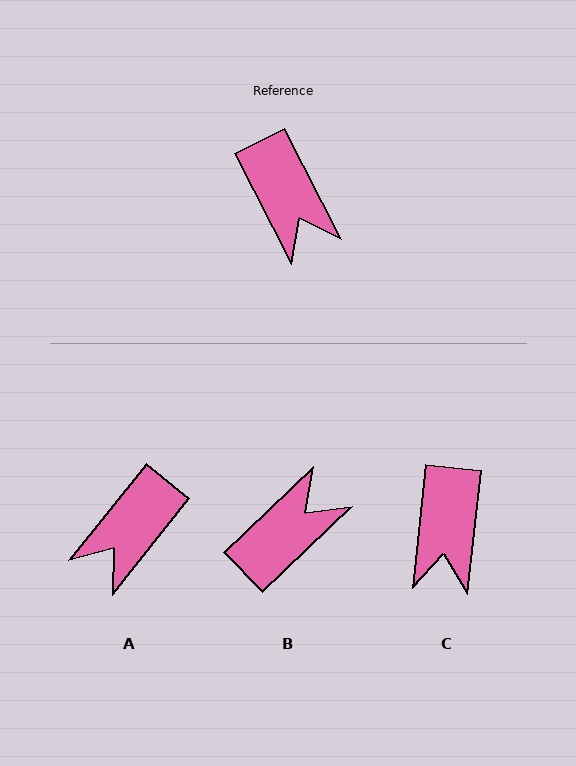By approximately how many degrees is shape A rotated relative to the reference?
Approximately 66 degrees clockwise.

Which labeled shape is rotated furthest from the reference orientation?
B, about 107 degrees away.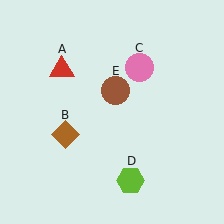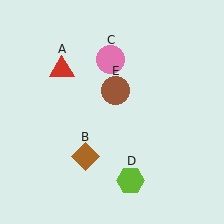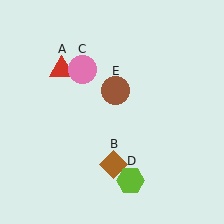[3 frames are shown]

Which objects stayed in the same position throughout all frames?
Red triangle (object A) and lime hexagon (object D) and brown circle (object E) remained stationary.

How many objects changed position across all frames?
2 objects changed position: brown diamond (object B), pink circle (object C).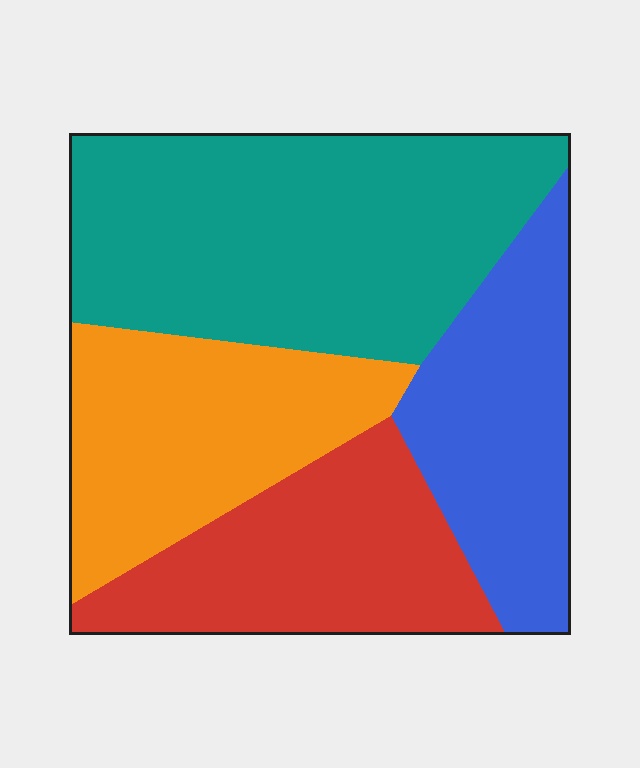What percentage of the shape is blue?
Blue covers about 20% of the shape.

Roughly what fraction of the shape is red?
Red takes up between a sixth and a third of the shape.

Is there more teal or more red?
Teal.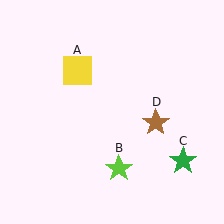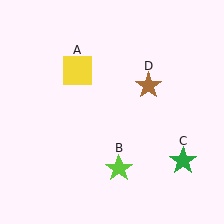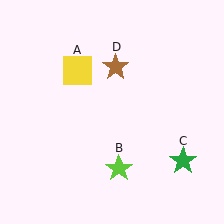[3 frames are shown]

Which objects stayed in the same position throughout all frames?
Yellow square (object A) and lime star (object B) and green star (object C) remained stationary.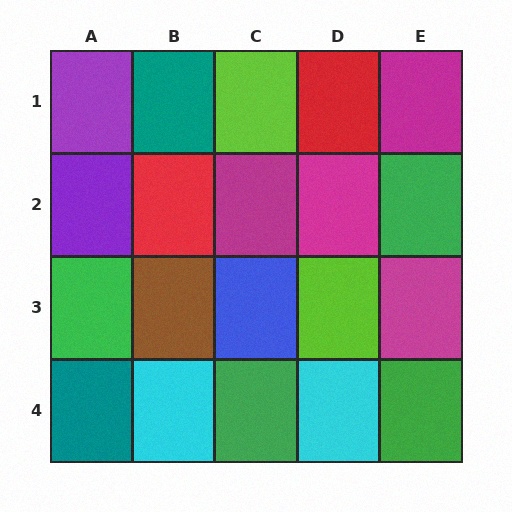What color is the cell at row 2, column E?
Green.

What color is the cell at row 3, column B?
Brown.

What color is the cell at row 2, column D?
Magenta.